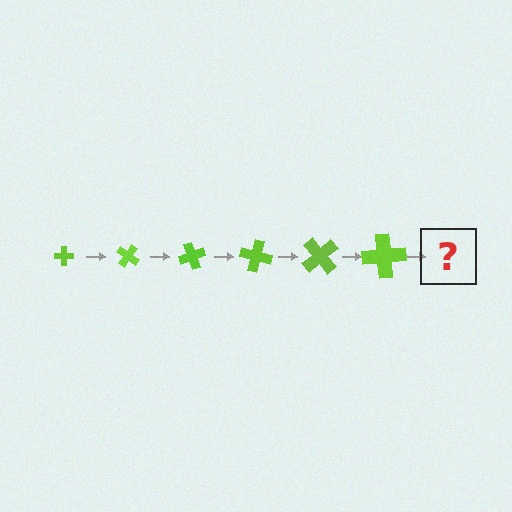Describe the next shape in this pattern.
It should be a cross, larger than the previous one and rotated 210 degrees from the start.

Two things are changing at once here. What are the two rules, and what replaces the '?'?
The two rules are that the cross grows larger each step and it rotates 35 degrees each step. The '?' should be a cross, larger than the previous one and rotated 210 degrees from the start.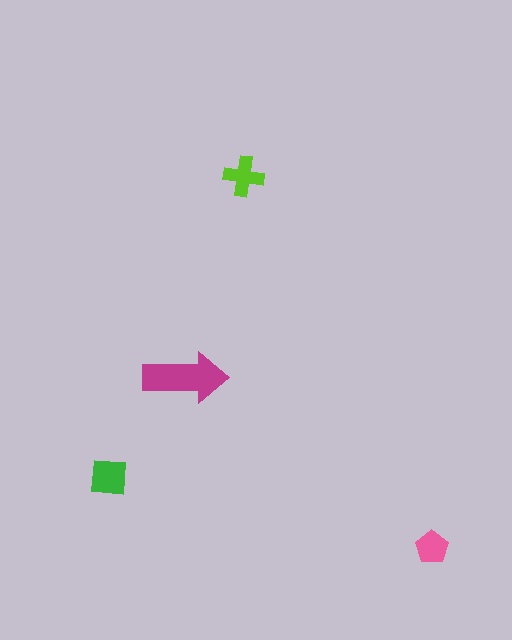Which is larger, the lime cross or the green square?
The green square.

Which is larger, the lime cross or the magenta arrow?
The magenta arrow.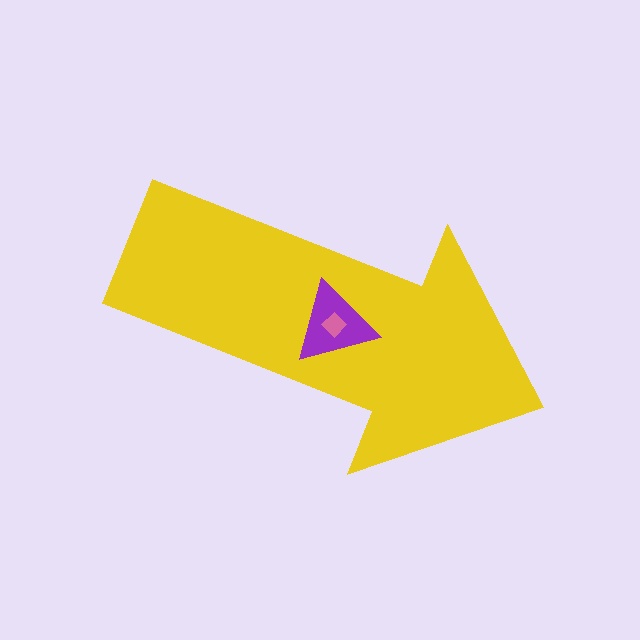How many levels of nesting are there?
3.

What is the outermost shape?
The yellow arrow.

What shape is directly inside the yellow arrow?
The purple triangle.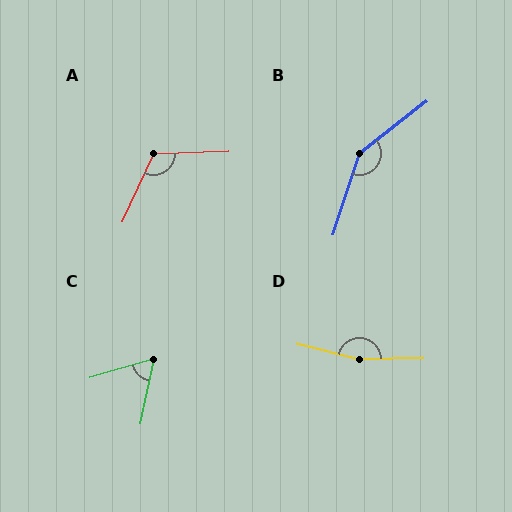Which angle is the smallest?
C, at approximately 62 degrees.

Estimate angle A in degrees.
Approximately 117 degrees.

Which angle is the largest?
D, at approximately 165 degrees.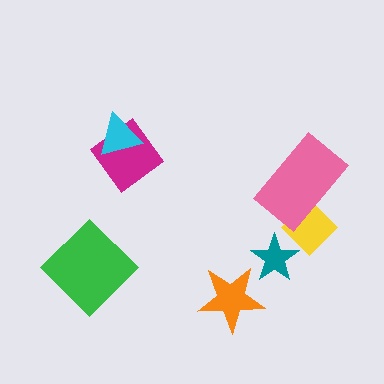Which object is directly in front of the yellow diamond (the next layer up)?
The pink rectangle is directly in front of the yellow diamond.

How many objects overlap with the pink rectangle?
1 object overlaps with the pink rectangle.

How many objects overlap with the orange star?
0 objects overlap with the orange star.